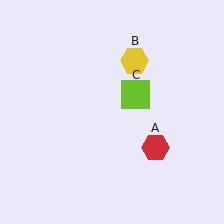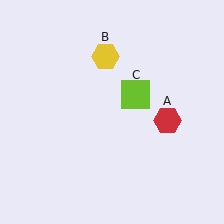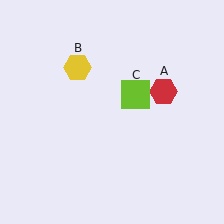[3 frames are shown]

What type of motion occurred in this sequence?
The red hexagon (object A), yellow hexagon (object B) rotated counterclockwise around the center of the scene.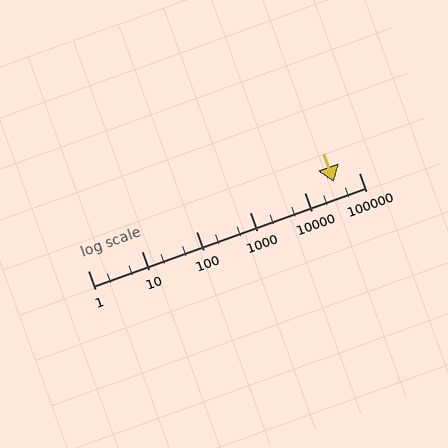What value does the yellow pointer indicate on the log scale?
The pointer indicates approximately 34000.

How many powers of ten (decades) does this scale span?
The scale spans 5 decades, from 1 to 100000.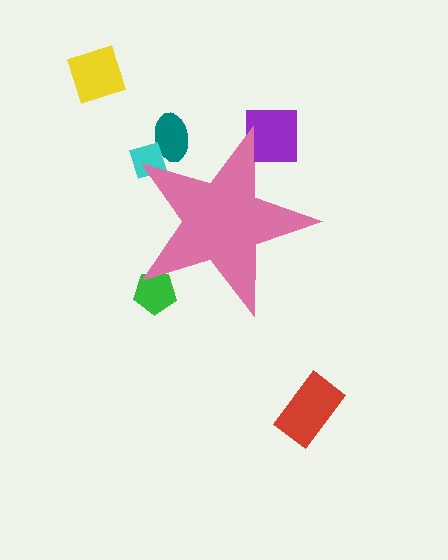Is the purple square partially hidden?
Yes, the purple square is partially hidden behind the pink star.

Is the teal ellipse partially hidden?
Yes, the teal ellipse is partially hidden behind the pink star.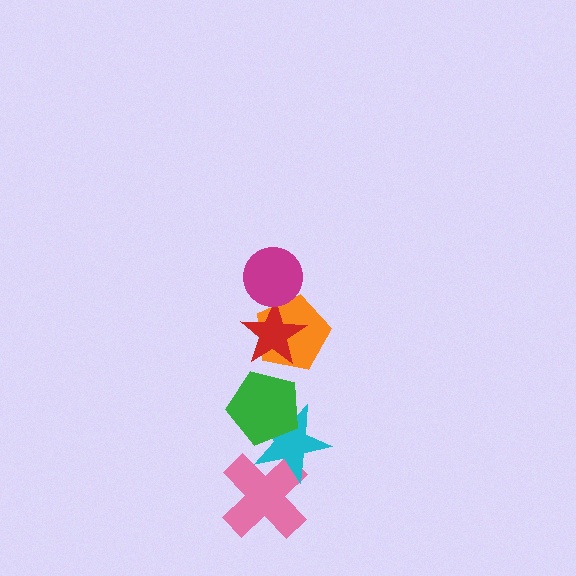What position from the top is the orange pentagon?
The orange pentagon is 3rd from the top.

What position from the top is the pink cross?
The pink cross is 6th from the top.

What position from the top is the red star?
The red star is 2nd from the top.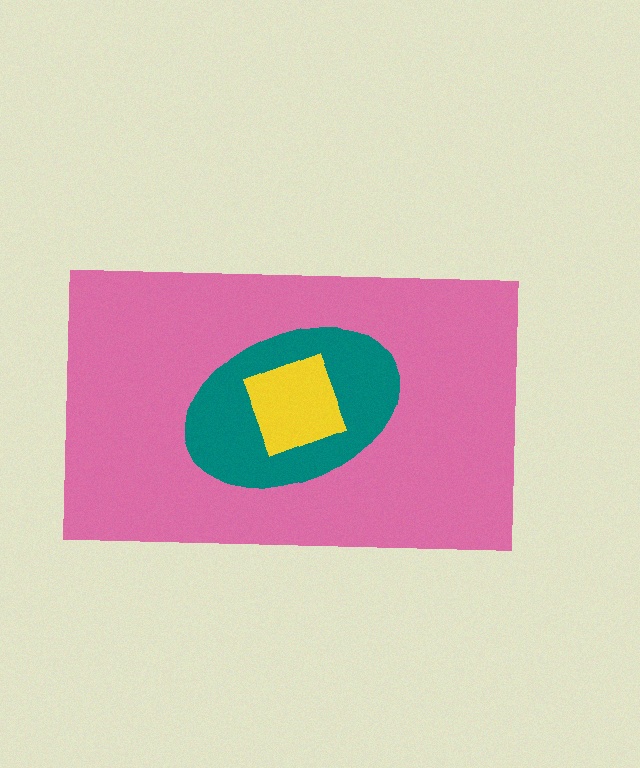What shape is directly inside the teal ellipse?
The yellow square.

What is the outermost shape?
The pink rectangle.